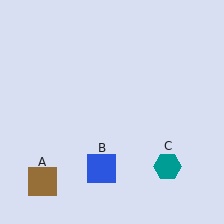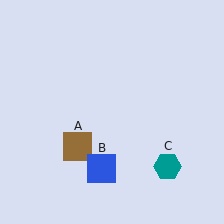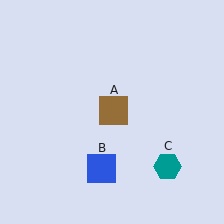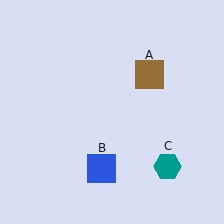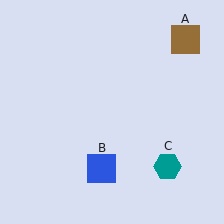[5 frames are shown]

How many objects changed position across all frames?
1 object changed position: brown square (object A).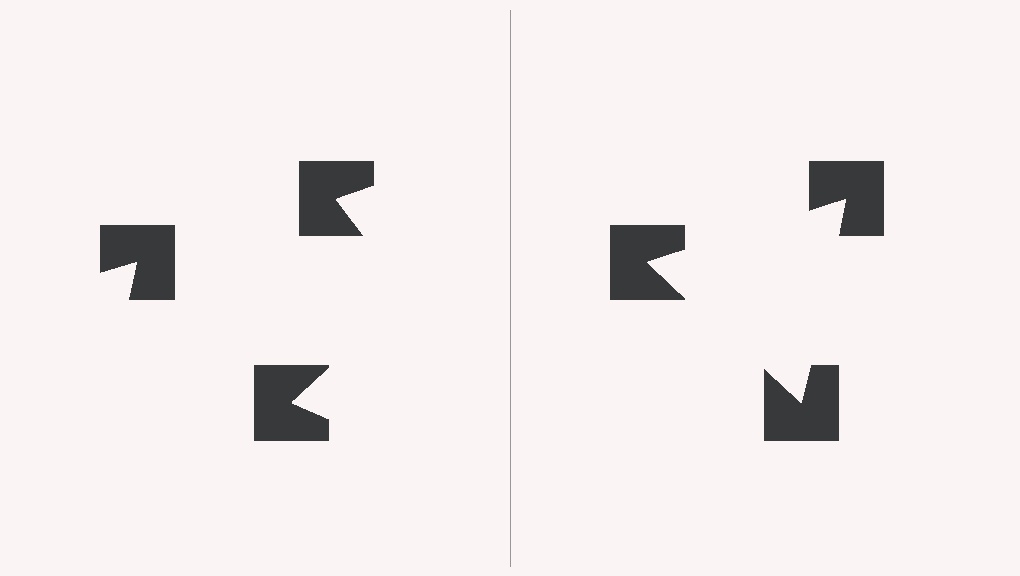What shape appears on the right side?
An illusory triangle.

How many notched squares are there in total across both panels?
6 — 3 on each side.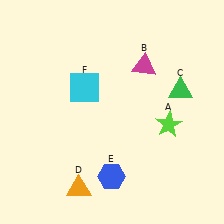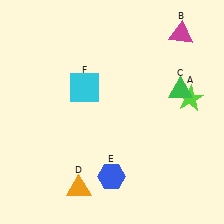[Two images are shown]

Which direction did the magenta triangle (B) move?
The magenta triangle (B) moved right.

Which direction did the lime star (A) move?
The lime star (A) moved up.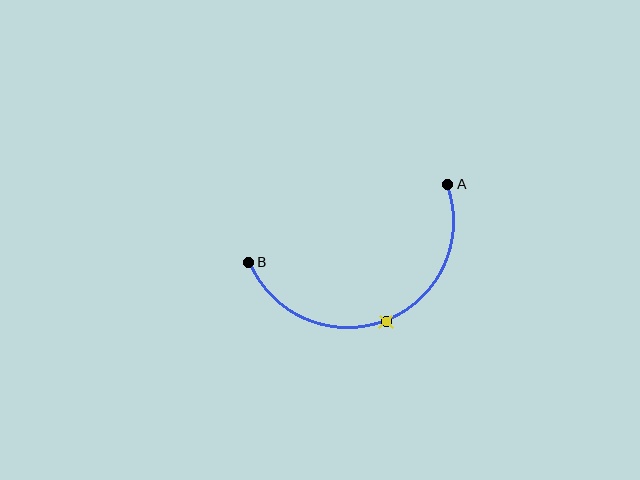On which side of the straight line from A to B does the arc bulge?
The arc bulges below the straight line connecting A and B.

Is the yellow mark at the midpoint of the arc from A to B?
Yes. The yellow mark lies on the arc at equal arc-length from both A and B — it is the arc midpoint.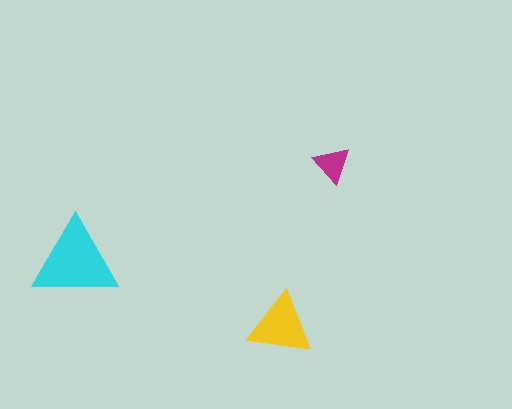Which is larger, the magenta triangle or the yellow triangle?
The yellow one.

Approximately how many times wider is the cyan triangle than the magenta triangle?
About 2.5 times wider.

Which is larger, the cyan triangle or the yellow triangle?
The cyan one.